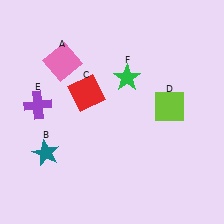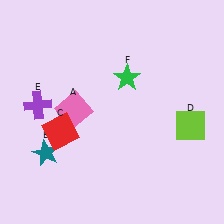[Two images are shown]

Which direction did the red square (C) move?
The red square (C) moved down.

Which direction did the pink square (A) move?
The pink square (A) moved down.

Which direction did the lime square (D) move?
The lime square (D) moved right.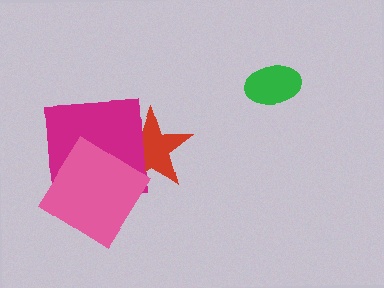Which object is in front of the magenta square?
The pink diamond is in front of the magenta square.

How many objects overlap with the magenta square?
2 objects overlap with the magenta square.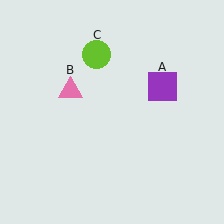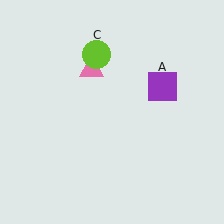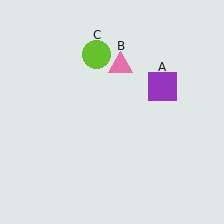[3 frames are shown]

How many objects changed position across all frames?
1 object changed position: pink triangle (object B).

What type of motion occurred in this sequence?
The pink triangle (object B) rotated clockwise around the center of the scene.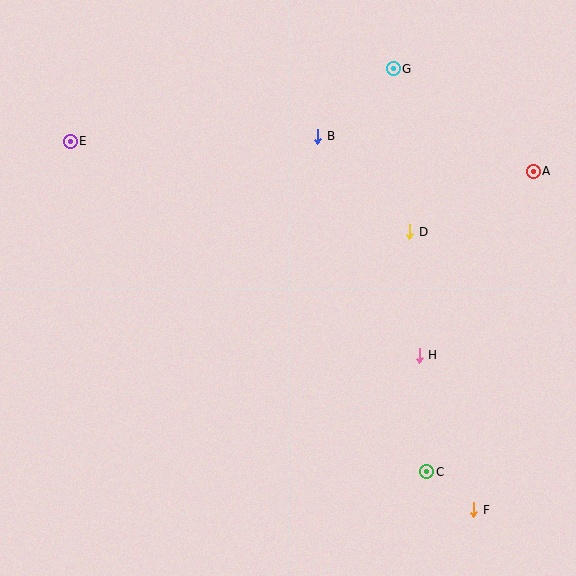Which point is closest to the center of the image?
Point D at (410, 232) is closest to the center.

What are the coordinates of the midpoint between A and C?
The midpoint between A and C is at (480, 321).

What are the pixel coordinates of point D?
Point D is at (410, 232).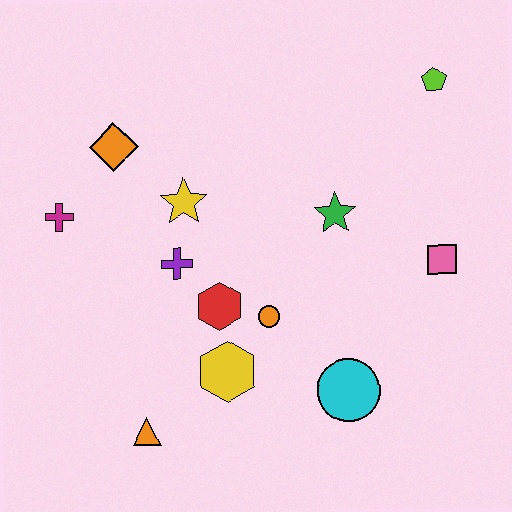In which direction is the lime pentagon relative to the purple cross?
The lime pentagon is to the right of the purple cross.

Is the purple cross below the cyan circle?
No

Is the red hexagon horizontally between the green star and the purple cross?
Yes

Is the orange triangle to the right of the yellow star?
No